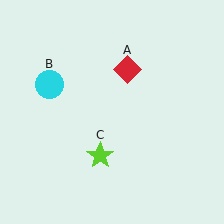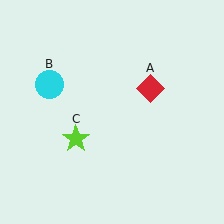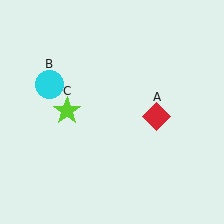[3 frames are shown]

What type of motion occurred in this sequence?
The red diamond (object A), lime star (object C) rotated clockwise around the center of the scene.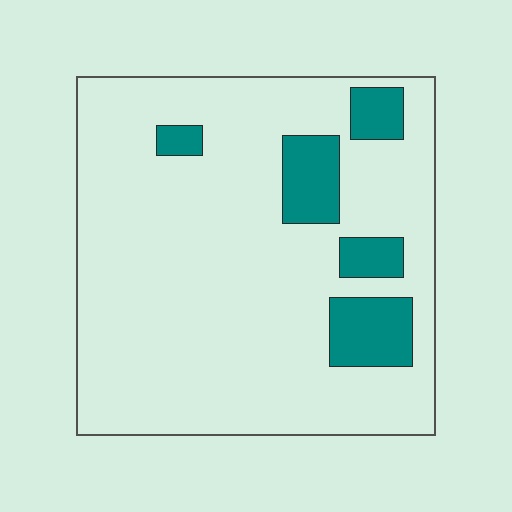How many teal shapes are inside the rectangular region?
5.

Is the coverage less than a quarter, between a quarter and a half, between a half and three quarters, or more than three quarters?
Less than a quarter.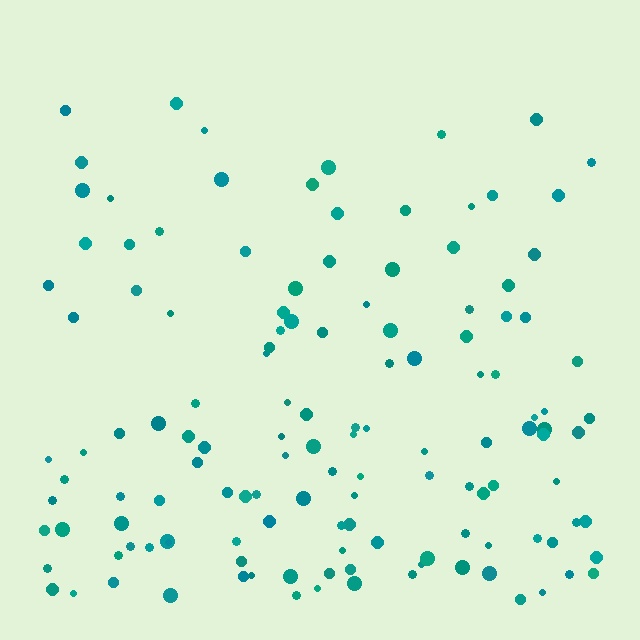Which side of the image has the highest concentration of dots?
The bottom.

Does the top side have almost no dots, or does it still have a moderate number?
Still a moderate number, just noticeably fewer than the bottom.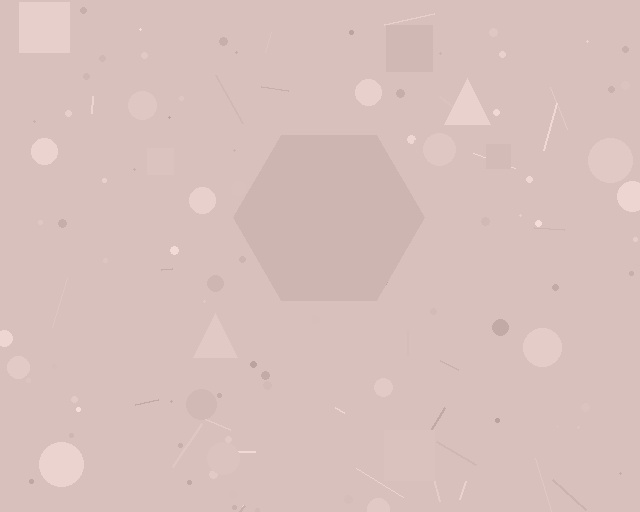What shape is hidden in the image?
A hexagon is hidden in the image.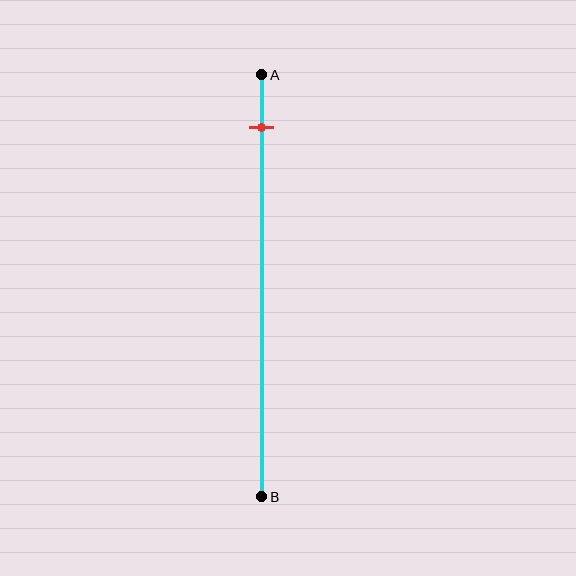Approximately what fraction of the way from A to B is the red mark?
The red mark is approximately 10% of the way from A to B.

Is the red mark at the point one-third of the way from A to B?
No, the mark is at about 10% from A, not at the 33% one-third point.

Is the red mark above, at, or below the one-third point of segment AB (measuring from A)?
The red mark is above the one-third point of segment AB.